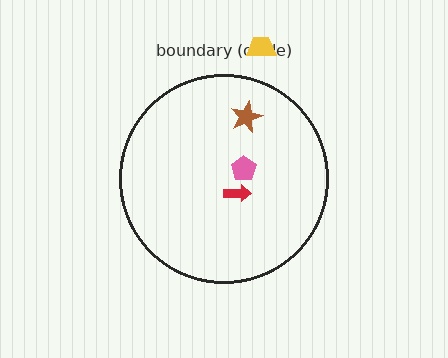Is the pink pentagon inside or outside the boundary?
Inside.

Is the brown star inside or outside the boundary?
Inside.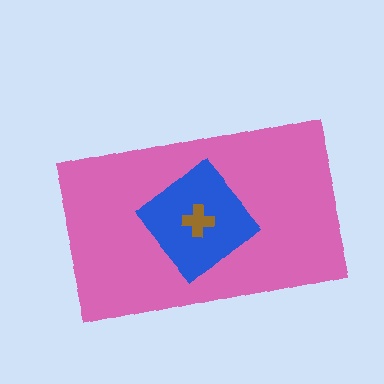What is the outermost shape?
The pink rectangle.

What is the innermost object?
The brown cross.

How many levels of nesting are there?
3.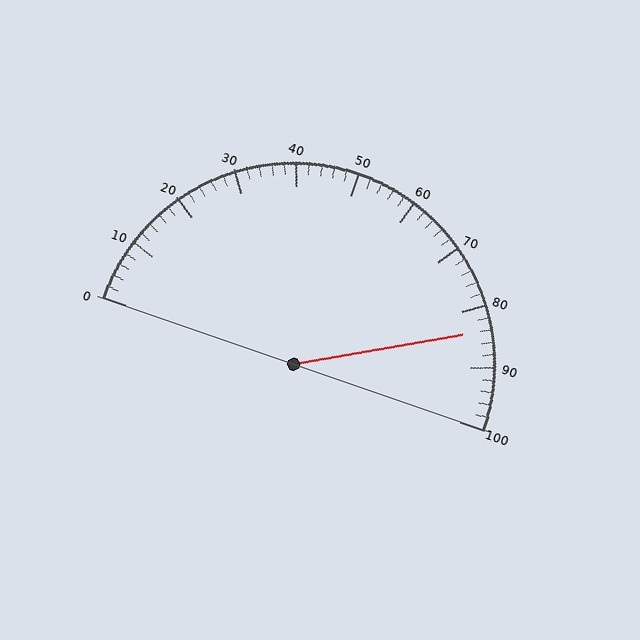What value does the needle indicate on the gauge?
The needle indicates approximately 84.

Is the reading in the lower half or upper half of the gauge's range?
The reading is in the upper half of the range (0 to 100).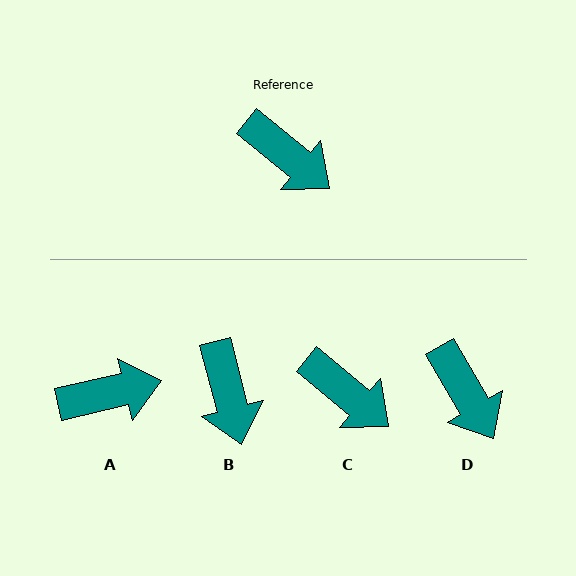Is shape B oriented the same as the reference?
No, it is off by about 36 degrees.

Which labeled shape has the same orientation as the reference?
C.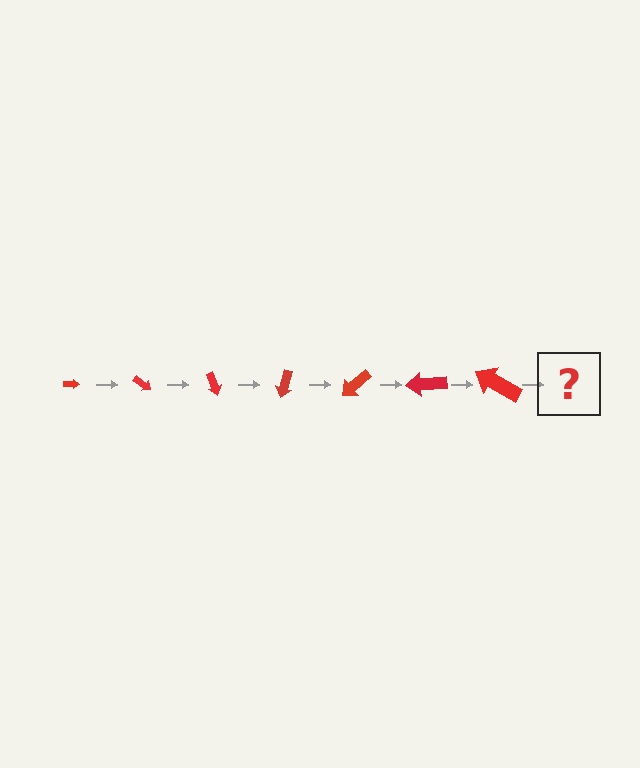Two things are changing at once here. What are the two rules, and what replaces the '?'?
The two rules are that the arrow grows larger each step and it rotates 35 degrees each step. The '?' should be an arrow, larger than the previous one and rotated 245 degrees from the start.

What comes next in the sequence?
The next element should be an arrow, larger than the previous one and rotated 245 degrees from the start.